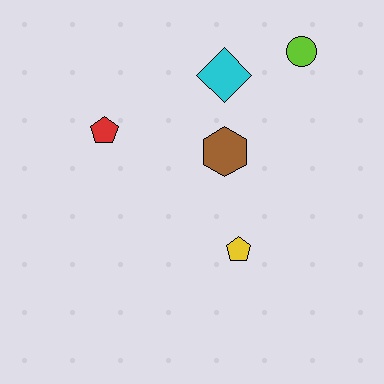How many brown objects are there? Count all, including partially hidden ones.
There is 1 brown object.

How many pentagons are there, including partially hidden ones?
There are 2 pentagons.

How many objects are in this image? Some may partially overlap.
There are 5 objects.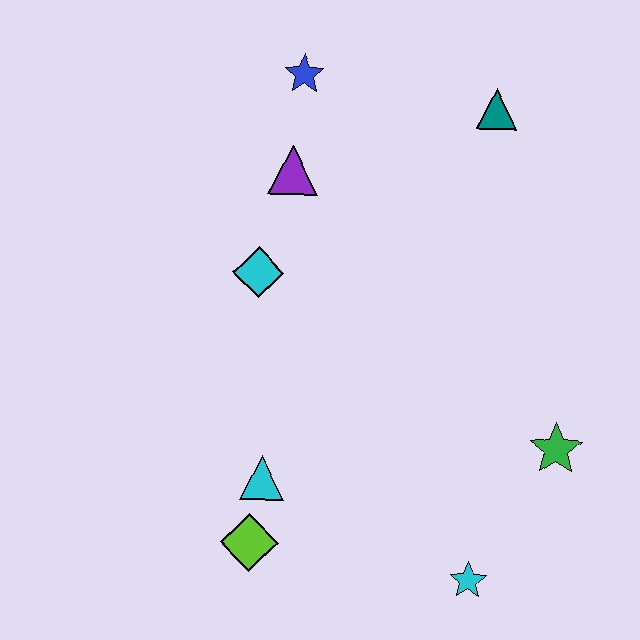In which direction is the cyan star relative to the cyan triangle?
The cyan star is to the right of the cyan triangle.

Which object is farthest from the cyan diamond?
The cyan star is farthest from the cyan diamond.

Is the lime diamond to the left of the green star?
Yes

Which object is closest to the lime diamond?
The cyan triangle is closest to the lime diamond.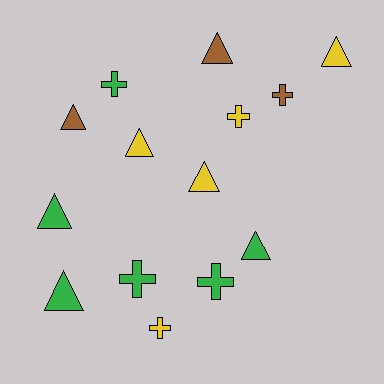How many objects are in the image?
There are 14 objects.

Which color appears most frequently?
Green, with 6 objects.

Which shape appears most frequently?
Triangle, with 8 objects.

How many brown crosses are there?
There is 1 brown cross.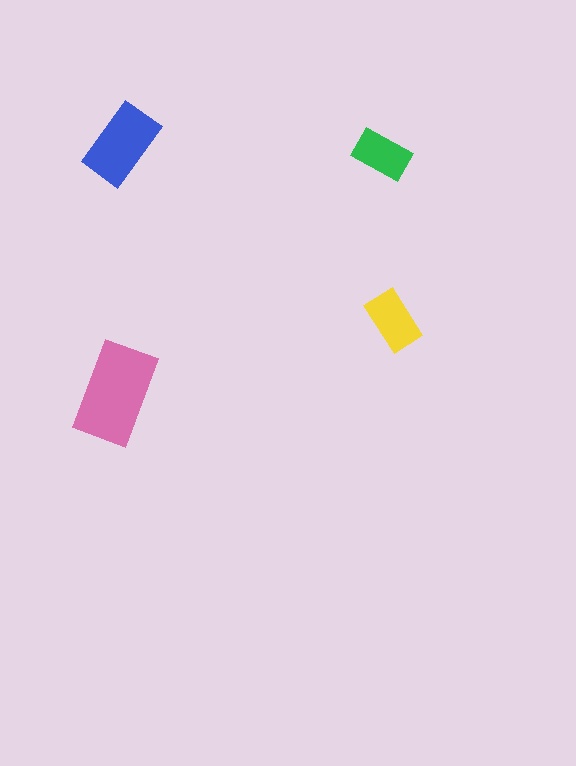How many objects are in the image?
There are 4 objects in the image.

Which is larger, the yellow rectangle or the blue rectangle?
The blue one.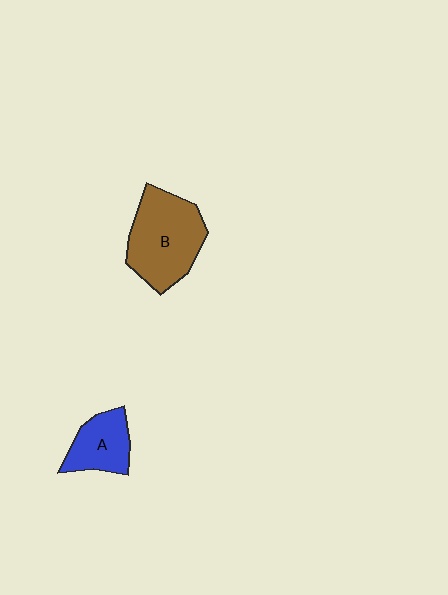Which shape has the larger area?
Shape B (brown).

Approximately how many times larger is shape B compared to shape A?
Approximately 1.8 times.